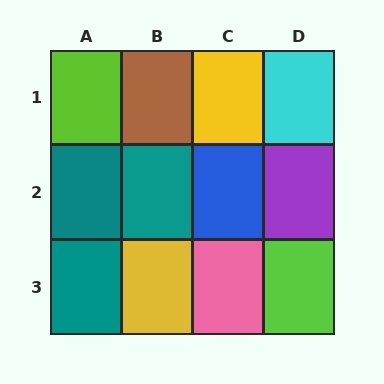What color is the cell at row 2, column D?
Purple.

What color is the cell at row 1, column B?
Brown.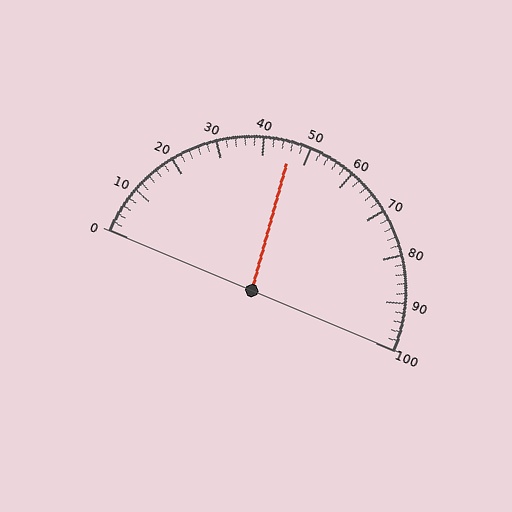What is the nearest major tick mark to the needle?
The nearest major tick mark is 50.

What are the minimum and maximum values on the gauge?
The gauge ranges from 0 to 100.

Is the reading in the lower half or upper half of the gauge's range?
The reading is in the lower half of the range (0 to 100).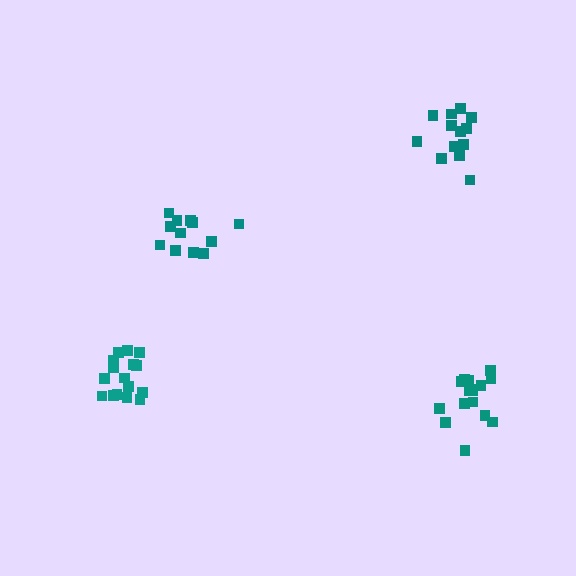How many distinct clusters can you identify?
There are 4 distinct clusters.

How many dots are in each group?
Group 1: 16 dots, Group 2: 16 dots, Group 3: 13 dots, Group 4: 12 dots (57 total).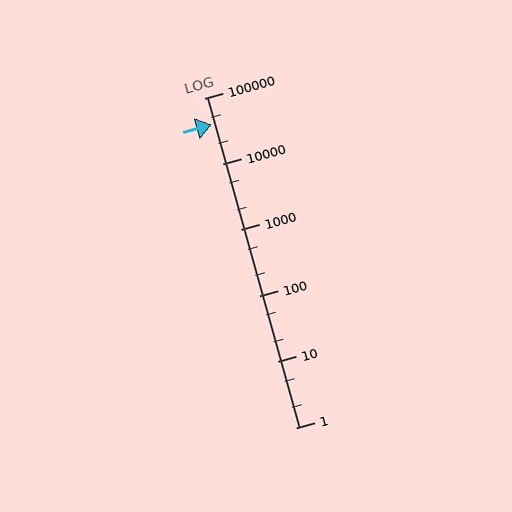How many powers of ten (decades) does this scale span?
The scale spans 5 decades, from 1 to 100000.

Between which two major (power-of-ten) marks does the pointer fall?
The pointer is between 10000 and 100000.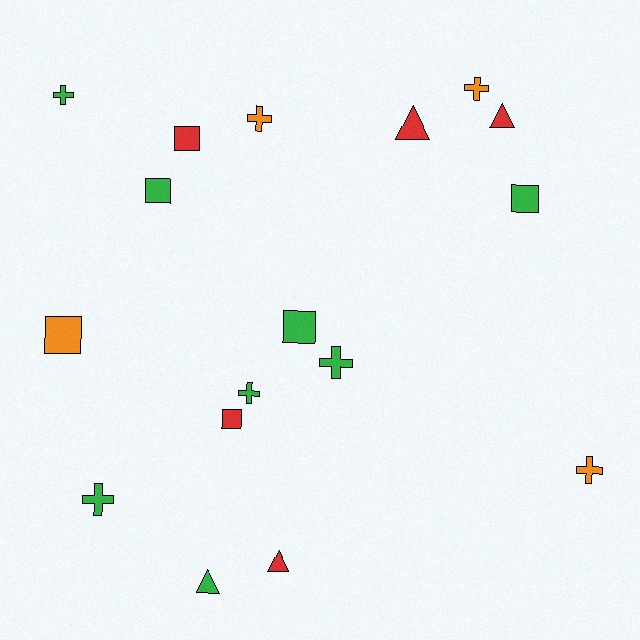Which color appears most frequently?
Green, with 8 objects.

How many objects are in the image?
There are 17 objects.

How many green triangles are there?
There is 1 green triangle.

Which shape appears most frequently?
Cross, with 7 objects.